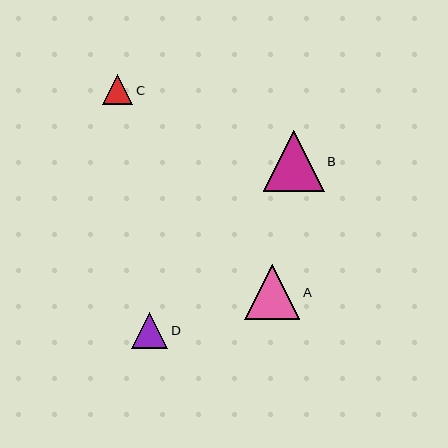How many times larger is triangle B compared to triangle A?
Triangle B is approximately 1.1 times the size of triangle A.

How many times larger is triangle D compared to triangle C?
Triangle D is approximately 1.2 times the size of triangle C.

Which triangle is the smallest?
Triangle C is the smallest with a size of approximately 31 pixels.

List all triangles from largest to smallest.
From largest to smallest: B, A, D, C.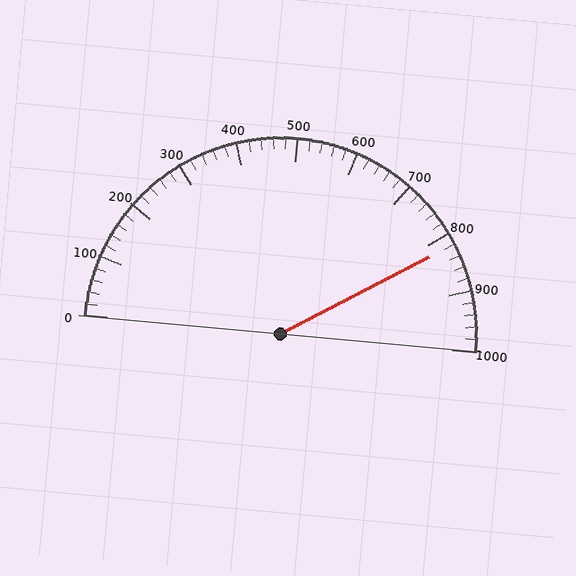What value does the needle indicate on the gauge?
The needle indicates approximately 820.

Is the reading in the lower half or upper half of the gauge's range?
The reading is in the upper half of the range (0 to 1000).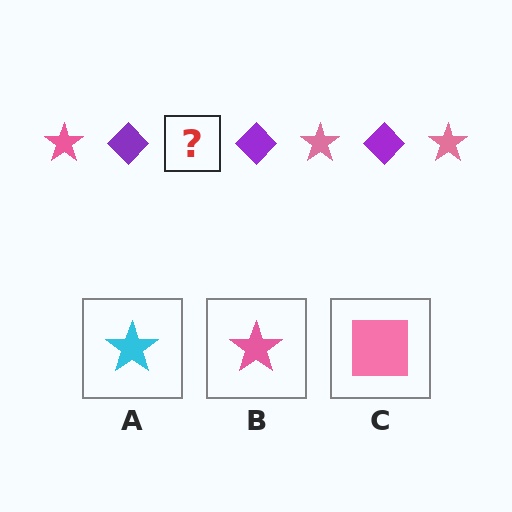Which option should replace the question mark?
Option B.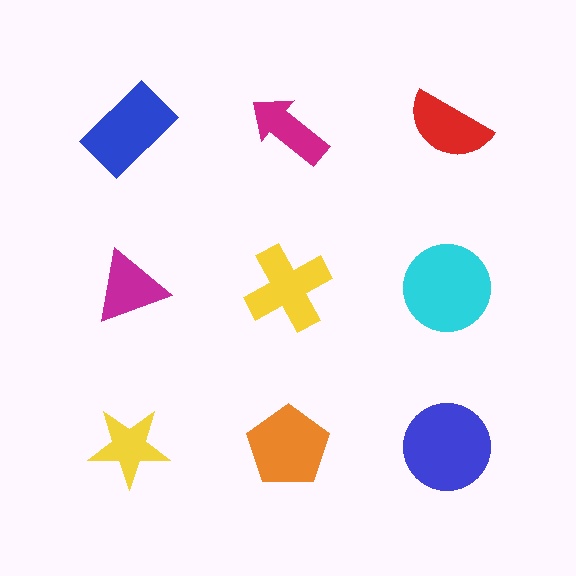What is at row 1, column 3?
A red semicircle.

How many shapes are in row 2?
3 shapes.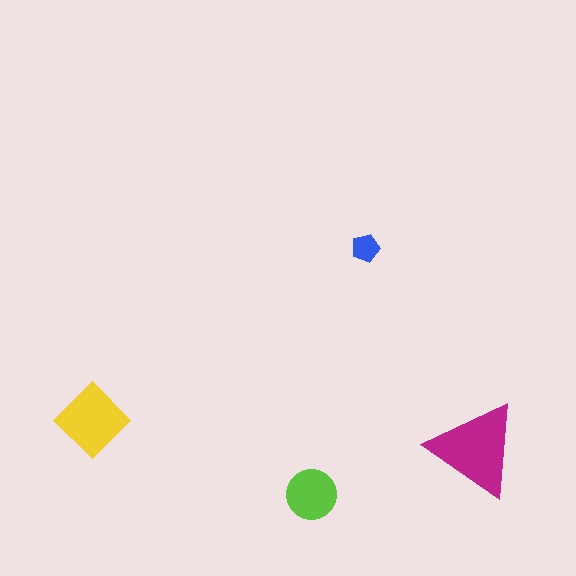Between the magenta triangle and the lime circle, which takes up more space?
The magenta triangle.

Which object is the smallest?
The blue pentagon.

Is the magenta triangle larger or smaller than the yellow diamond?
Larger.